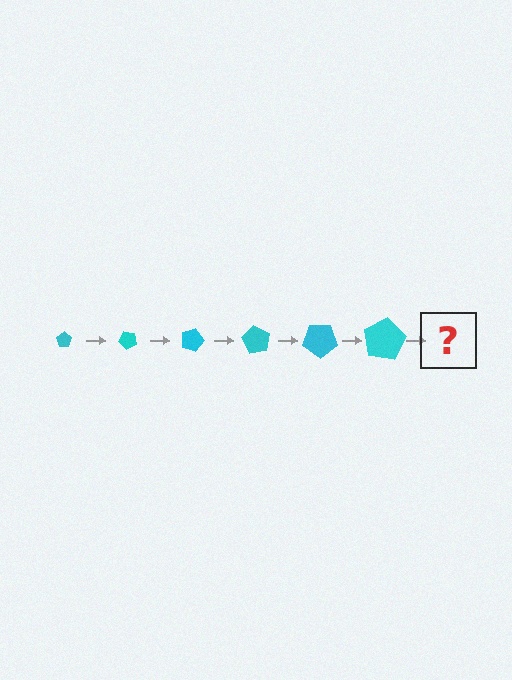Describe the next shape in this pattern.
It should be a pentagon, larger than the previous one and rotated 270 degrees from the start.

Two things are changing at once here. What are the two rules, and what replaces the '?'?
The two rules are that the pentagon grows larger each step and it rotates 45 degrees each step. The '?' should be a pentagon, larger than the previous one and rotated 270 degrees from the start.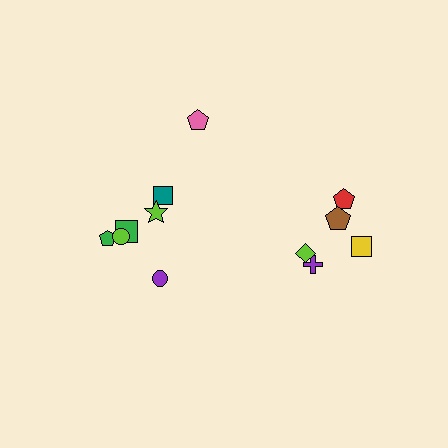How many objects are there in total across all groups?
There are 12 objects.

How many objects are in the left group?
There are 7 objects.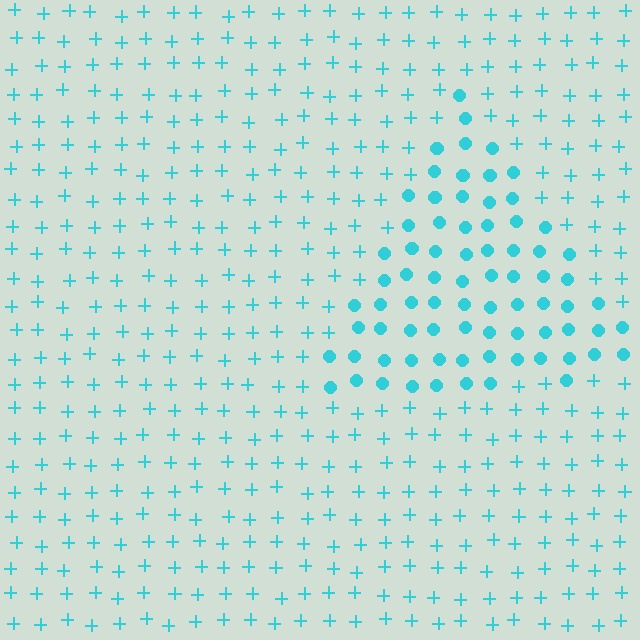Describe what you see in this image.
The image is filled with small cyan elements arranged in a uniform grid. A triangle-shaped region contains circles, while the surrounding area contains plus signs. The boundary is defined purely by the change in element shape.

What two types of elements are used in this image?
The image uses circles inside the triangle region and plus signs outside it.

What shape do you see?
I see a triangle.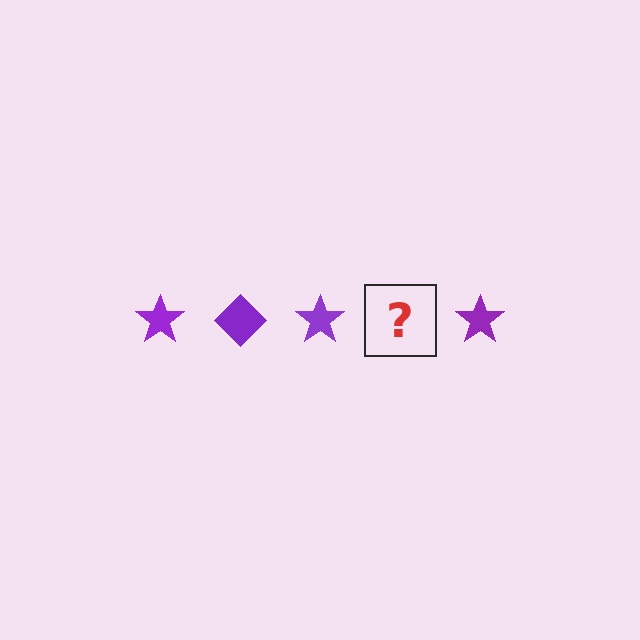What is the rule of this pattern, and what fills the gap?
The rule is that the pattern cycles through star, diamond shapes in purple. The gap should be filled with a purple diamond.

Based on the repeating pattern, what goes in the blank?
The blank should be a purple diamond.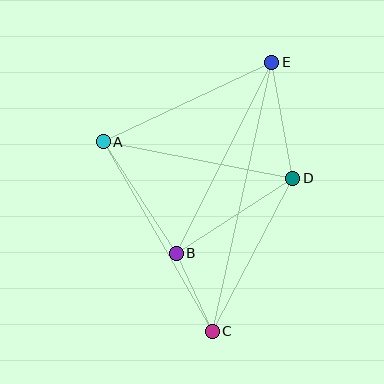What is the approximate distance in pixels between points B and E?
The distance between B and E is approximately 213 pixels.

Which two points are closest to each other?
Points B and C are closest to each other.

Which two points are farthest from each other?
Points C and E are farthest from each other.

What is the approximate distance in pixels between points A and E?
The distance between A and E is approximately 186 pixels.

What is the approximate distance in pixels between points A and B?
The distance between A and B is approximately 133 pixels.